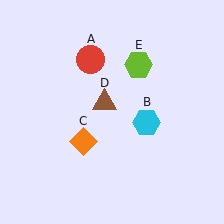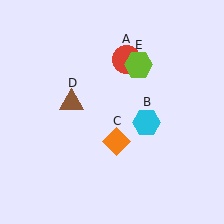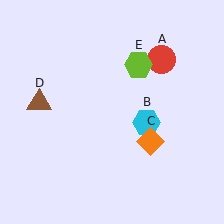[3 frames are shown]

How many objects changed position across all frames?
3 objects changed position: red circle (object A), orange diamond (object C), brown triangle (object D).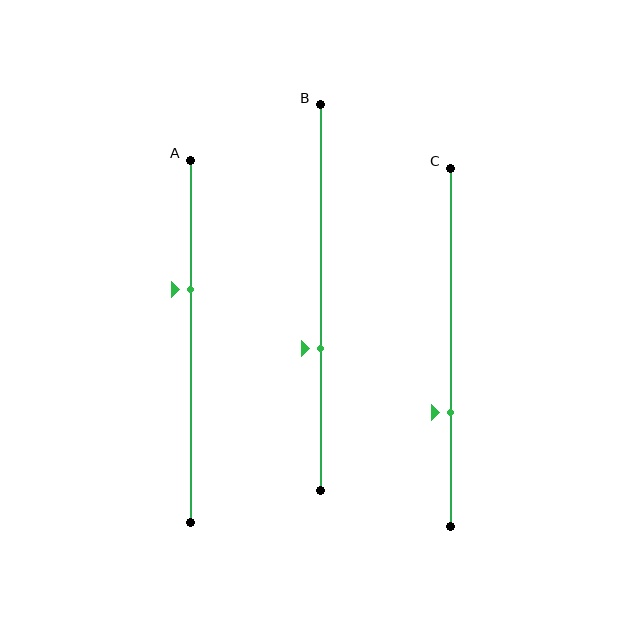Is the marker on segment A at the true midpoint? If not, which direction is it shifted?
No, the marker on segment A is shifted upward by about 14% of the segment length.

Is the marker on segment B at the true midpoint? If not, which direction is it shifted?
No, the marker on segment B is shifted downward by about 13% of the segment length.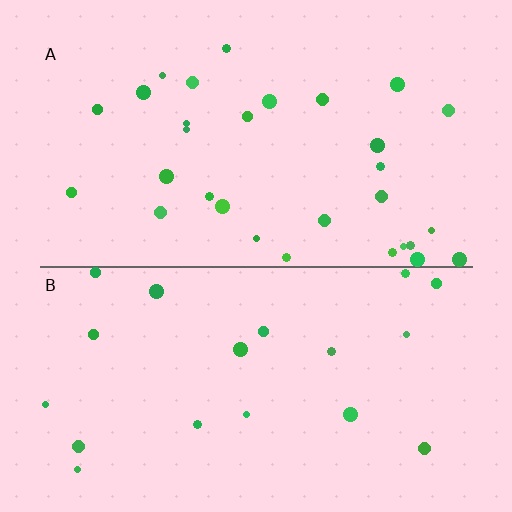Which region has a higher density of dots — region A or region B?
A (the top).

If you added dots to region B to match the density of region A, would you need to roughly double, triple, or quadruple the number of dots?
Approximately double.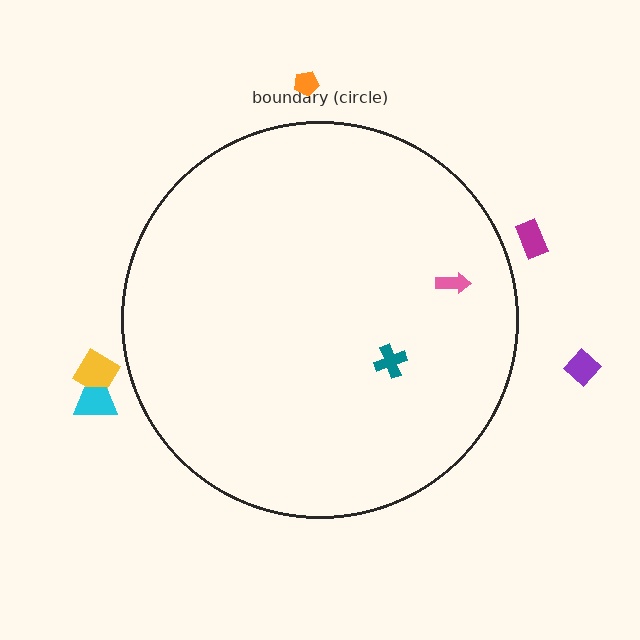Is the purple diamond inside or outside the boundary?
Outside.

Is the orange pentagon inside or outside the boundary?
Outside.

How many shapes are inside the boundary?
2 inside, 5 outside.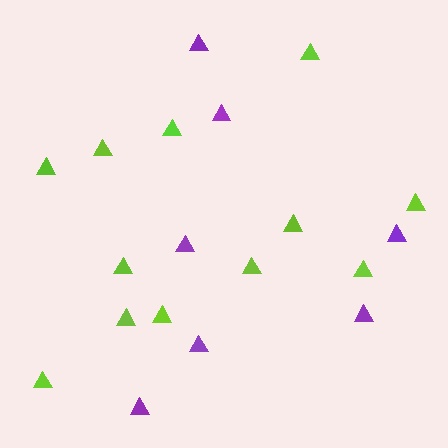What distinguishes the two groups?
There are 2 groups: one group of lime triangles (12) and one group of purple triangles (7).